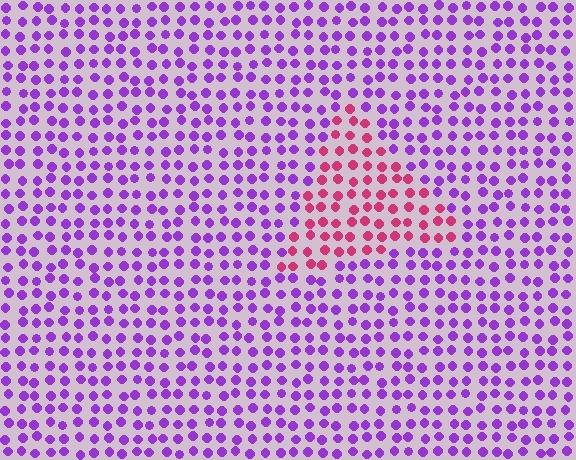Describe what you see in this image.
The image is filled with small purple elements in a uniform arrangement. A triangle-shaped region is visible where the elements are tinted to a slightly different hue, forming a subtle color boundary.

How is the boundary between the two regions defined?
The boundary is defined purely by a slight shift in hue (about 56 degrees). Spacing, size, and orientation are identical on both sides.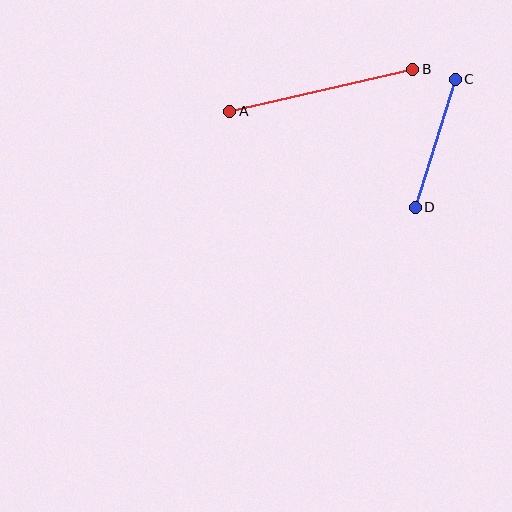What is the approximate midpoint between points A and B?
The midpoint is at approximately (321, 90) pixels.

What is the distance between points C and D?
The distance is approximately 134 pixels.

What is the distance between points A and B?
The distance is approximately 188 pixels.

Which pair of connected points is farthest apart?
Points A and B are farthest apart.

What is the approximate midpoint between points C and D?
The midpoint is at approximately (435, 143) pixels.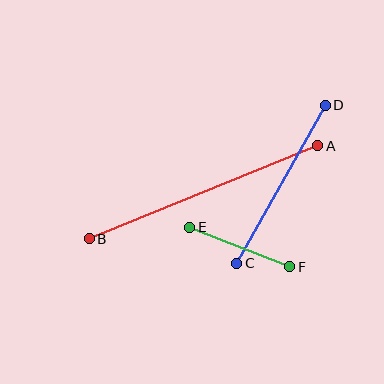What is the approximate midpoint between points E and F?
The midpoint is at approximately (240, 247) pixels.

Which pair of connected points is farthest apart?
Points A and B are farthest apart.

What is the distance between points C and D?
The distance is approximately 182 pixels.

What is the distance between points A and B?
The distance is approximately 246 pixels.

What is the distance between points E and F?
The distance is approximately 107 pixels.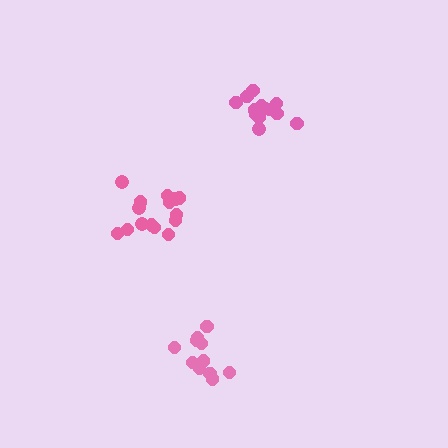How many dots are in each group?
Group 1: 14 dots, Group 2: 11 dots, Group 3: 15 dots (40 total).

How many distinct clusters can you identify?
There are 3 distinct clusters.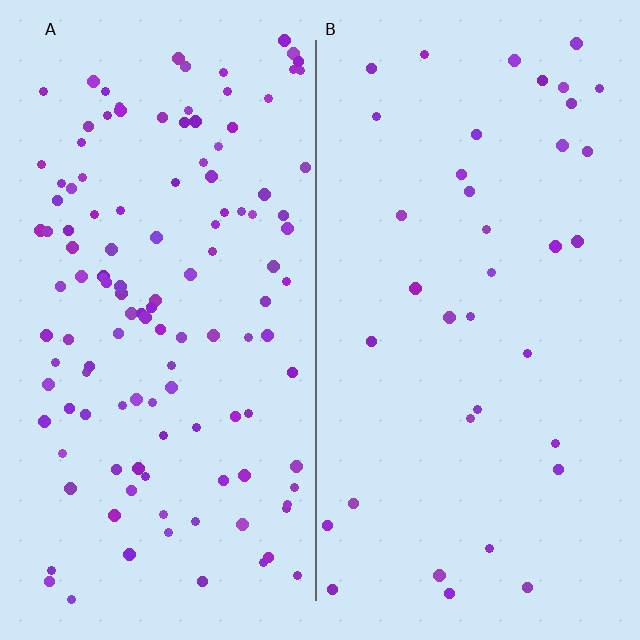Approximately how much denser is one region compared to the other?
Approximately 3.4× — region A over region B.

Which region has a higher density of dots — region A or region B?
A (the left).